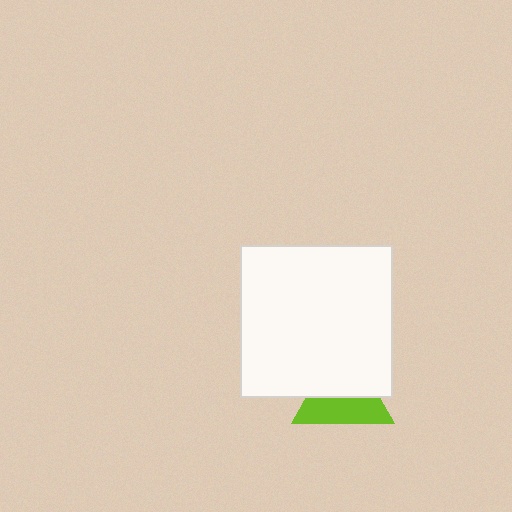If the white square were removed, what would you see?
You would see the complete lime triangle.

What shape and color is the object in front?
The object in front is a white square.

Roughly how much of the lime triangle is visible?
About half of it is visible (roughly 49%).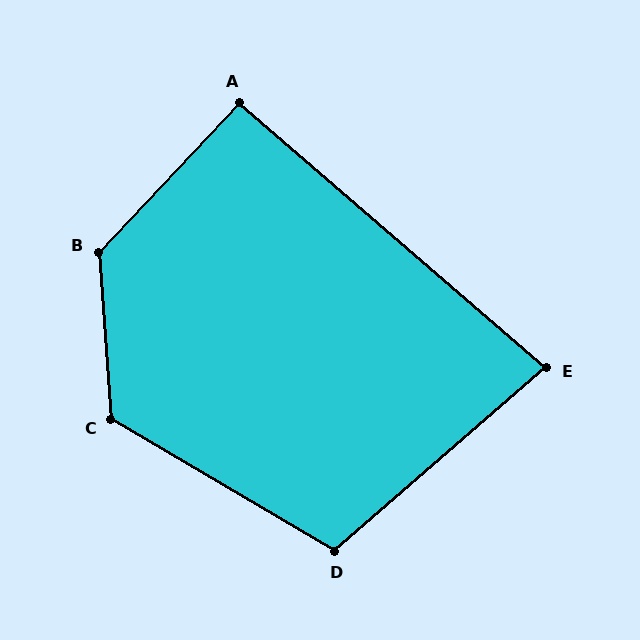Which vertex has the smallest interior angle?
E, at approximately 82 degrees.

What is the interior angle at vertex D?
Approximately 109 degrees (obtuse).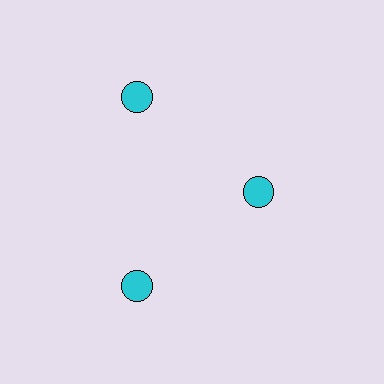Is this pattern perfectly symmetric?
No. The 3 cyan circles are arranged in a ring, but one element near the 3 o'clock position is pulled inward toward the center, breaking the 3-fold rotational symmetry.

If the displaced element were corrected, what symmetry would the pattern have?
It would have 3-fold rotational symmetry — the pattern would map onto itself every 120 degrees.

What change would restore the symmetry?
The symmetry would be restored by moving it outward, back onto the ring so that all 3 circles sit at equal angles and equal distance from the center.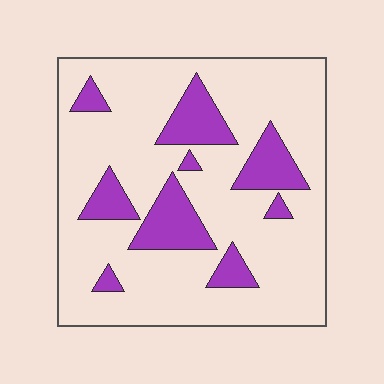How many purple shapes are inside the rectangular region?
9.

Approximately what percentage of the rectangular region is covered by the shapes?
Approximately 20%.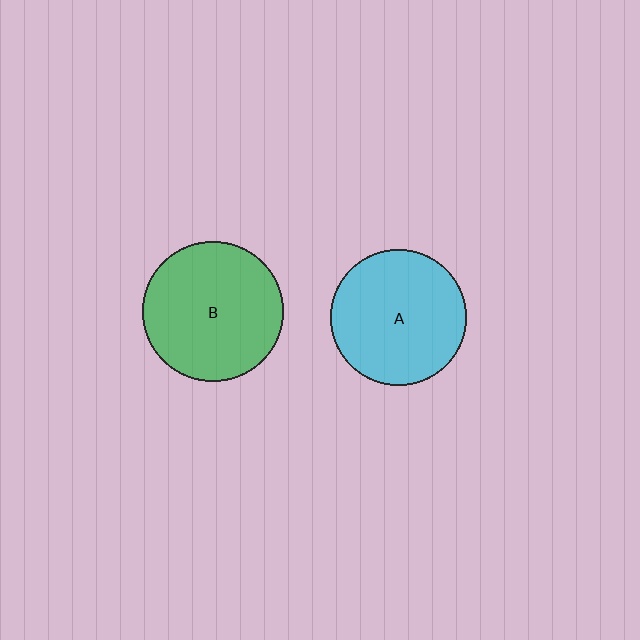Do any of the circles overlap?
No, none of the circles overlap.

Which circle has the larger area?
Circle B (green).